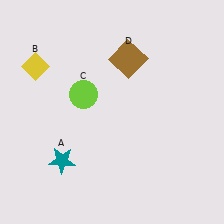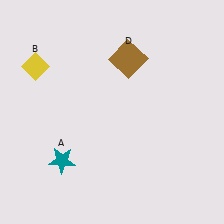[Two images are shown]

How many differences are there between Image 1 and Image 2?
There is 1 difference between the two images.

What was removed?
The lime circle (C) was removed in Image 2.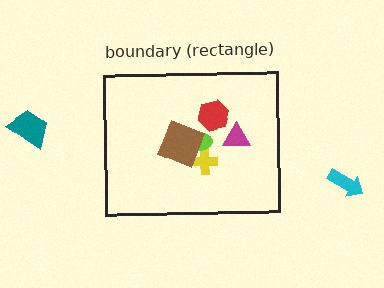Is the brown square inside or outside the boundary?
Inside.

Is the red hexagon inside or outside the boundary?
Inside.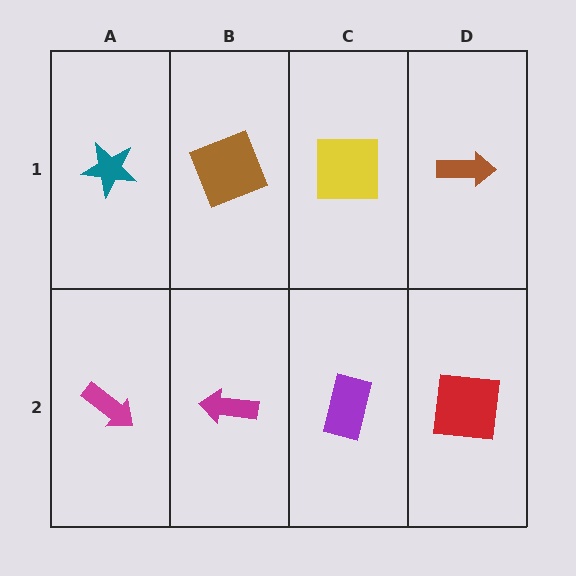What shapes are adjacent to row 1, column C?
A purple rectangle (row 2, column C), a brown square (row 1, column B), a brown arrow (row 1, column D).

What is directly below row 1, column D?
A red square.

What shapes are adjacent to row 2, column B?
A brown square (row 1, column B), a magenta arrow (row 2, column A), a purple rectangle (row 2, column C).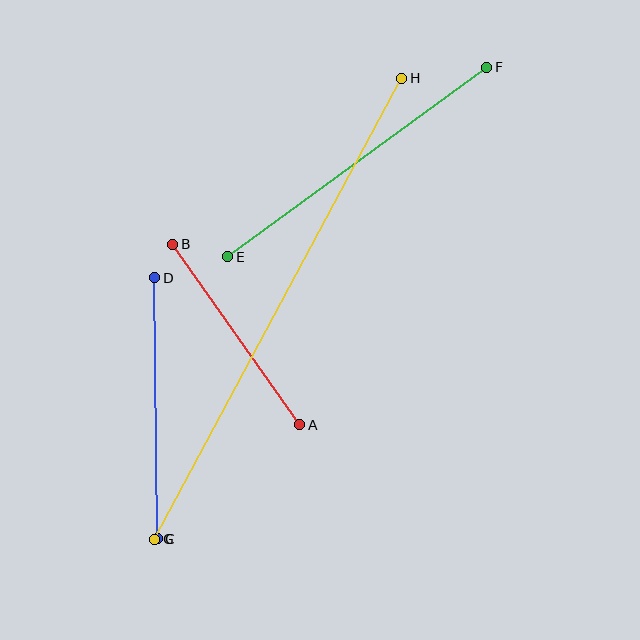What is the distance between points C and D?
The distance is approximately 261 pixels.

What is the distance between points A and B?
The distance is approximately 221 pixels.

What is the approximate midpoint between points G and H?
The midpoint is at approximately (278, 309) pixels.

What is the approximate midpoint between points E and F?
The midpoint is at approximately (357, 162) pixels.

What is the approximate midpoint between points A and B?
The midpoint is at approximately (236, 335) pixels.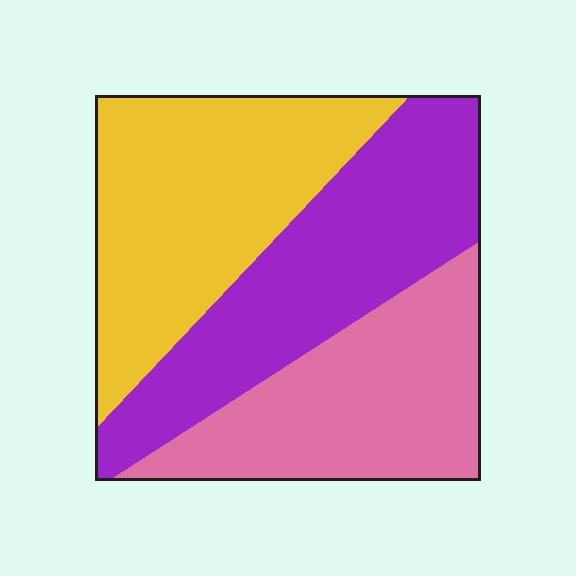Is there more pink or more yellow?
Yellow.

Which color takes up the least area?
Pink, at roughly 30%.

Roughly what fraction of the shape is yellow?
Yellow covers 35% of the shape.